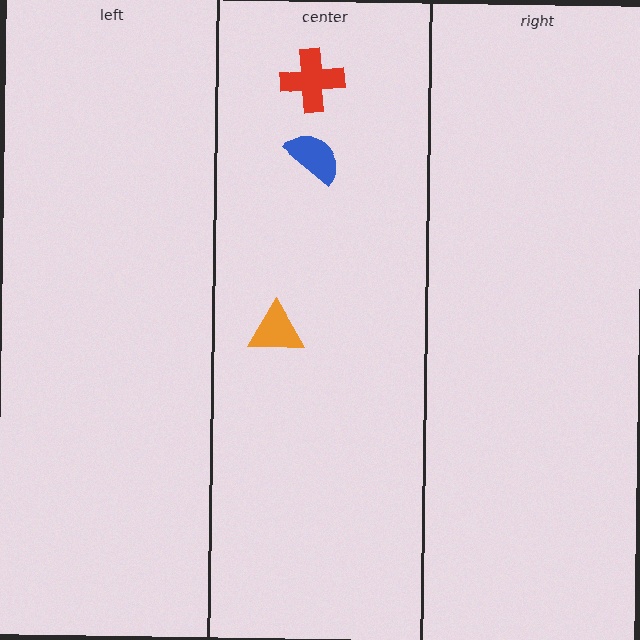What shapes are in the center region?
The red cross, the blue semicircle, the orange triangle.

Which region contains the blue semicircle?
The center region.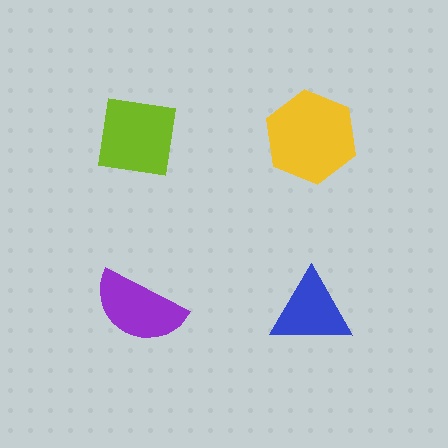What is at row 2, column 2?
A blue triangle.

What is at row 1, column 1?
A lime square.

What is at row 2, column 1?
A purple semicircle.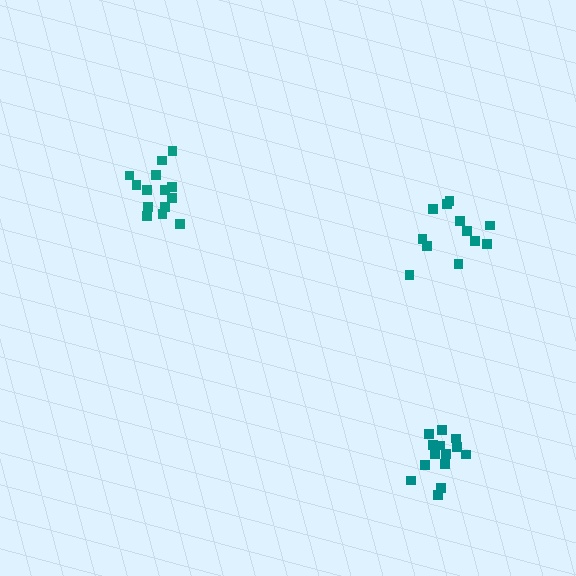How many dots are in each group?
Group 1: 14 dots, Group 2: 14 dots, Group 3: 12 dots (40 total).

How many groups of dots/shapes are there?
There are 3 groups.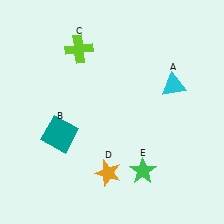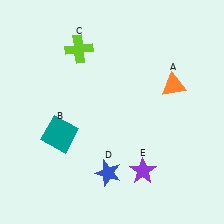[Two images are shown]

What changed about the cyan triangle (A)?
In Image 1, A is cyan. In Image 2, it changed to orange.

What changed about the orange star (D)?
In Image 1, D is orange. In Image 2, it changed to blue.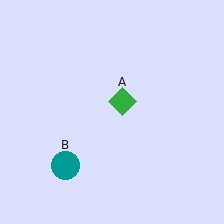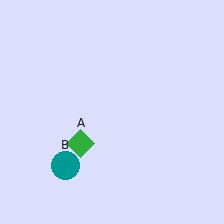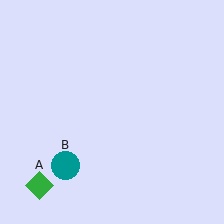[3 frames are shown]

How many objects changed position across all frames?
1 object changed position: green diamond (object A).